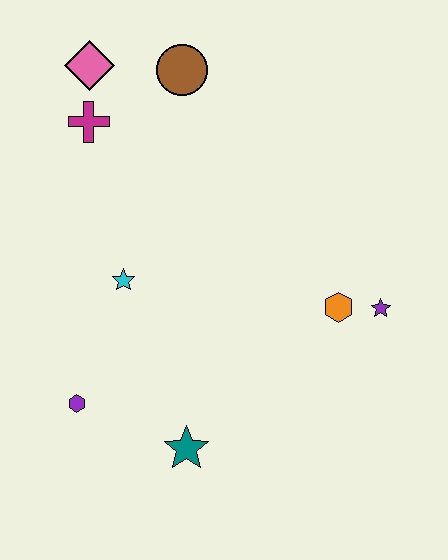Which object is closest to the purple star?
The orange hexagon is closest to the purple star.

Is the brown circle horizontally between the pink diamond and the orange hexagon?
Yes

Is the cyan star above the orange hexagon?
Yes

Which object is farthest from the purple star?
The pink diamond is farthest from the purple star.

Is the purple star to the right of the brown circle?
Yes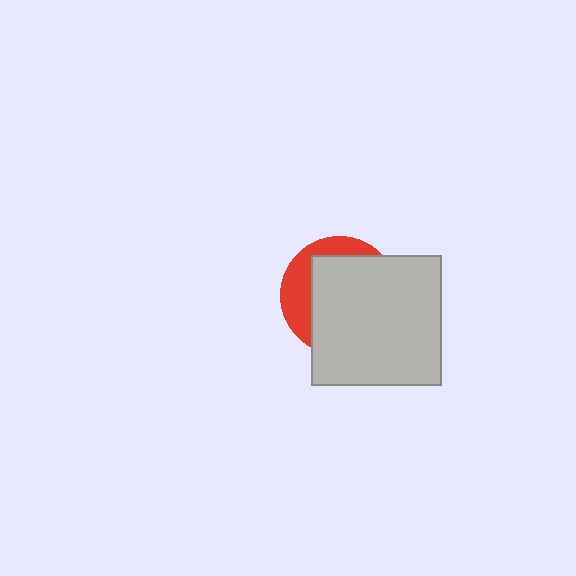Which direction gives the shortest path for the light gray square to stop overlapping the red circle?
Moving toward the lower-right gives the shortest separation.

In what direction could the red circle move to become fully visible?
The red circle could move toward the upper-left. That would shift it out from behind the light gray square entirely.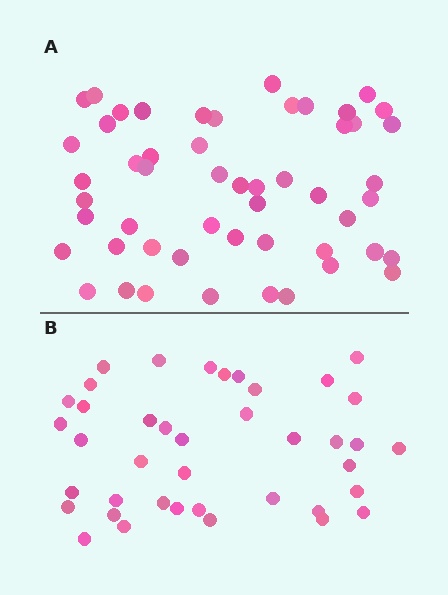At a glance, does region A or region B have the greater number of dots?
Region A (the top region) has more dots.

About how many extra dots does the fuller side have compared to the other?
Region A has roughly 12 or so more dots than region B.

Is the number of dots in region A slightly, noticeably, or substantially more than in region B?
Region A has noticeably more, but not dramatically so. The ratio is roughly 1.3 to 1.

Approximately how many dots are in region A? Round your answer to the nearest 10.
About 50 dots. (The exact count is 52, which rounds to 50.)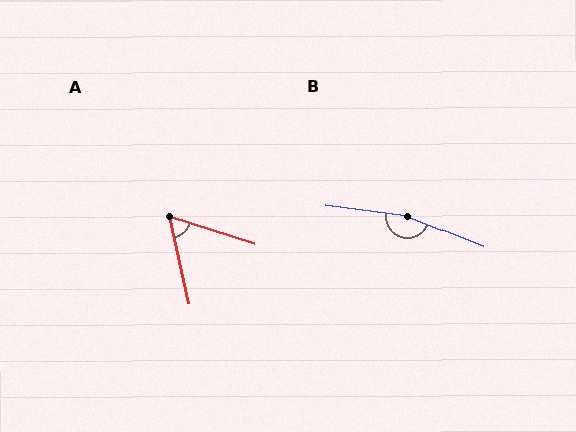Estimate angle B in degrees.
Approximately 166 degrees.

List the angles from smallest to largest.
A (60°), B (166°).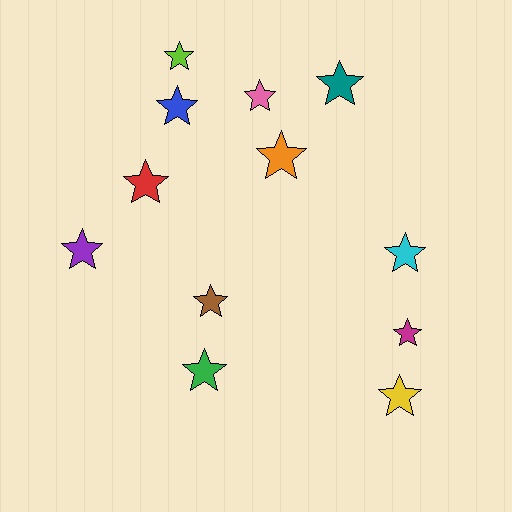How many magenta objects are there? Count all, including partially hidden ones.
There is 1 magenta object.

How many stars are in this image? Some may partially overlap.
There are 12 stars.